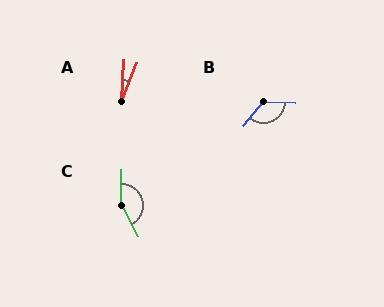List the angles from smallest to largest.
A (18°), B (128°), C (152°).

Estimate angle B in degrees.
Approximately 128 degrees.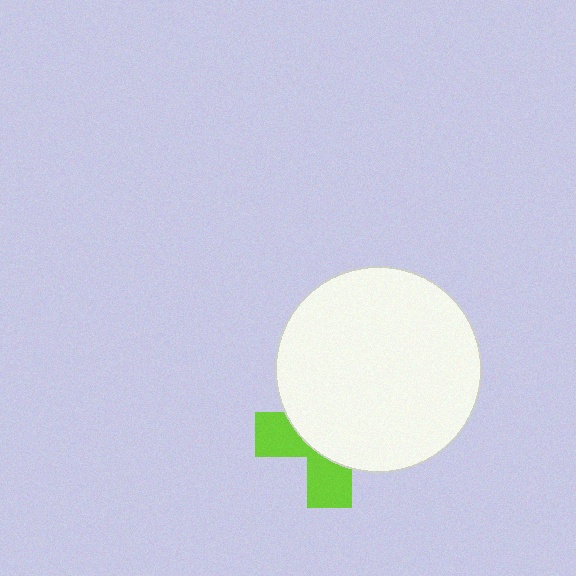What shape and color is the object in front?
The object in front is a white circle.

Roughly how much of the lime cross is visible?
A small part of it is visible (roughly 36%).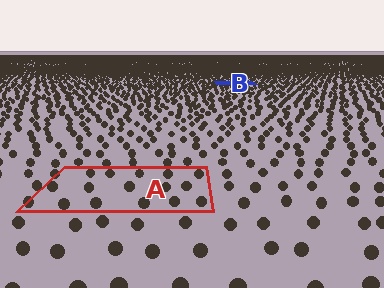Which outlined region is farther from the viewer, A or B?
Region B is farther from the viewer — the texture elements inside it appear smaller and more densely packed.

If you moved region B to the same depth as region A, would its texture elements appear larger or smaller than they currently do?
They would appear larger. At a closer depth, the same texture elements are projected at a bigger on-screen size.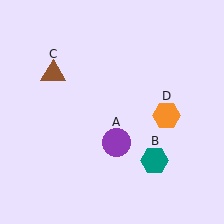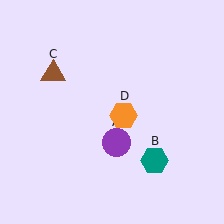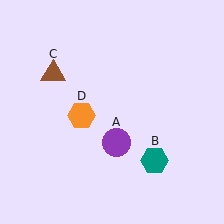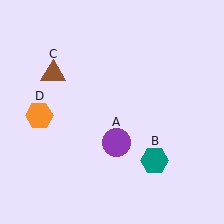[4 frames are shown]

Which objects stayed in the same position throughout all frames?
Purple circle (object A) and teal hexagon (object B) and brown triangle (object C) remained stationary.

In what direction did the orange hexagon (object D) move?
The orange hexagon (object D) moved left.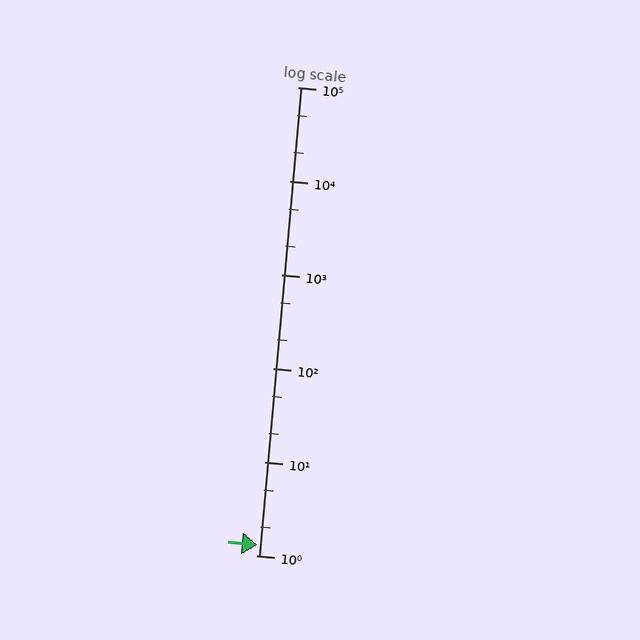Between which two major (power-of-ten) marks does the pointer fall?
The pointer is between 1 and 10.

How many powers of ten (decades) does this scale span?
The scale spans 5 decades, from 1 to 100000.